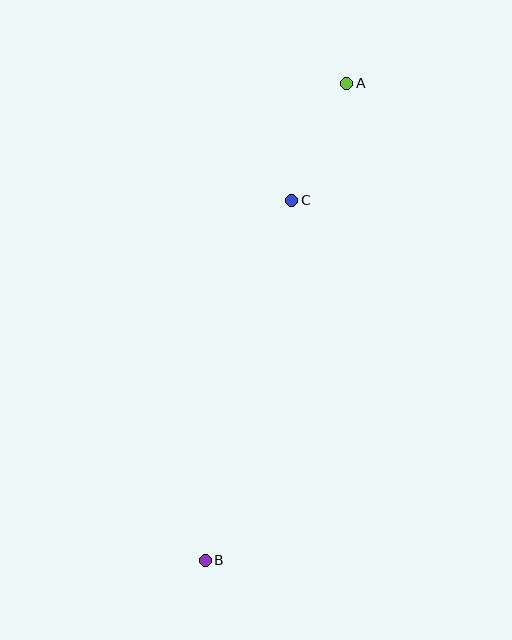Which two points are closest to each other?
Points A and C are closest to each other.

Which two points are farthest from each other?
Points A and B are farthest from each other.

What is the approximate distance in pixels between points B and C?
The distance between B and C is approximately 370 pixels.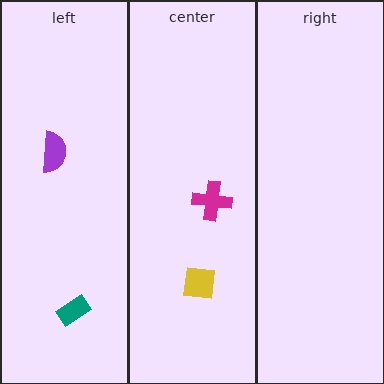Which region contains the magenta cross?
The center region.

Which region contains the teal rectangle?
The left region.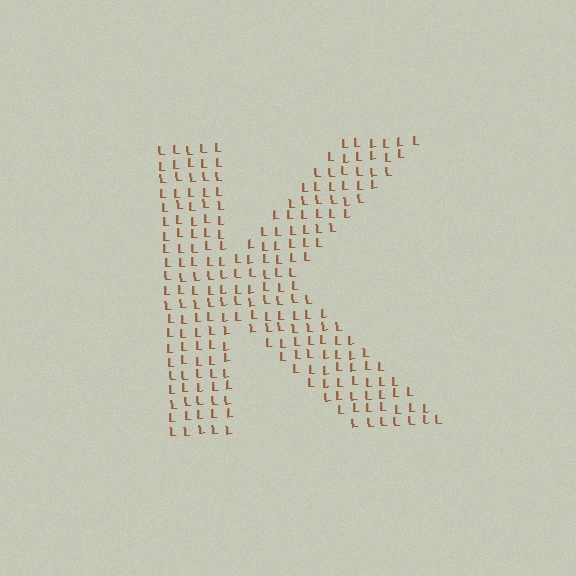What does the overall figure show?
The overall figure shows the letter K.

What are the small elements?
The small elements are letter L's.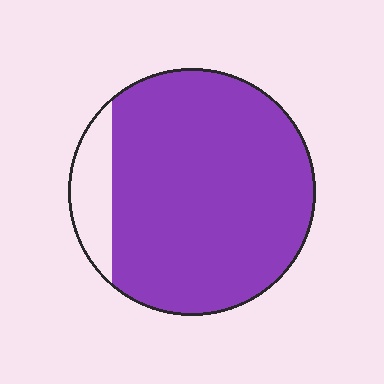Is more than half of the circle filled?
Yes.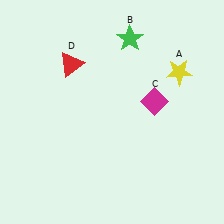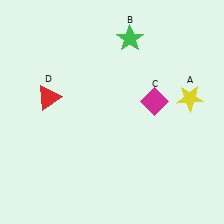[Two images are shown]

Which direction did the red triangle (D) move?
The red triangle (D) moved down.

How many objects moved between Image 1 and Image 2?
2 objects moved between the two images.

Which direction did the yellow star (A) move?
The yellow star (A) moved down.